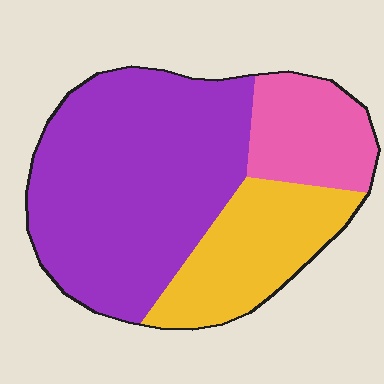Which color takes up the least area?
Pink, at roughly 20%.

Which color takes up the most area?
Purple, at roughly 60%.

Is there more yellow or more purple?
Purple.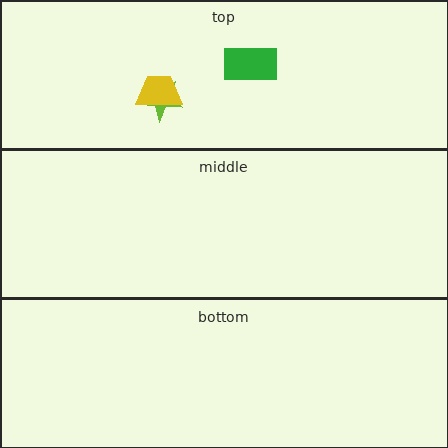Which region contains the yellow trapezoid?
The top region.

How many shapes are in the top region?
3.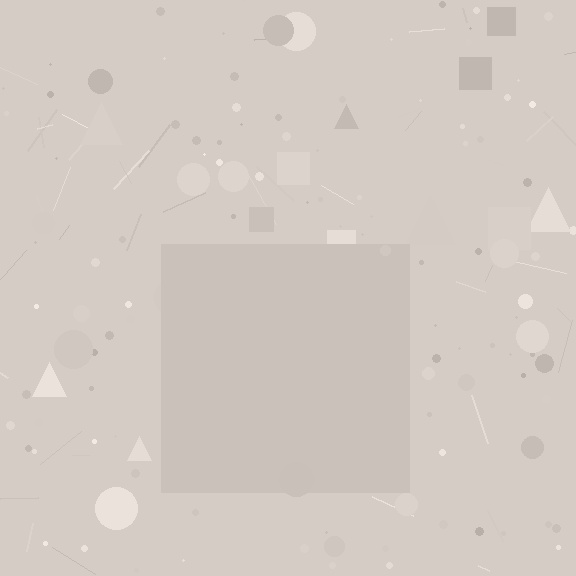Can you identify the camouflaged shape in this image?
The camouflaged shape is a square.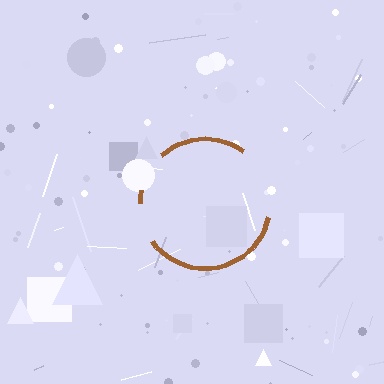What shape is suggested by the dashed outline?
The dashed outline suggests a circle.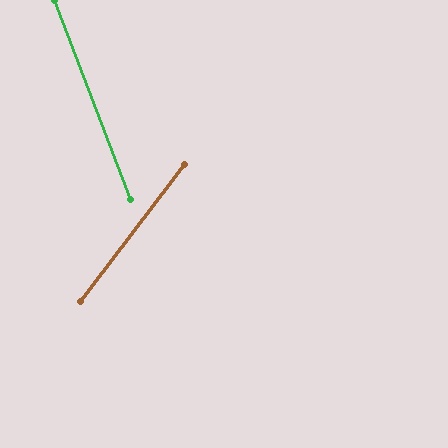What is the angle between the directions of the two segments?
Approximately 58 degrees.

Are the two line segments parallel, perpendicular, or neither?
Neither parallel nor perpendicular — they differ by about 58°.